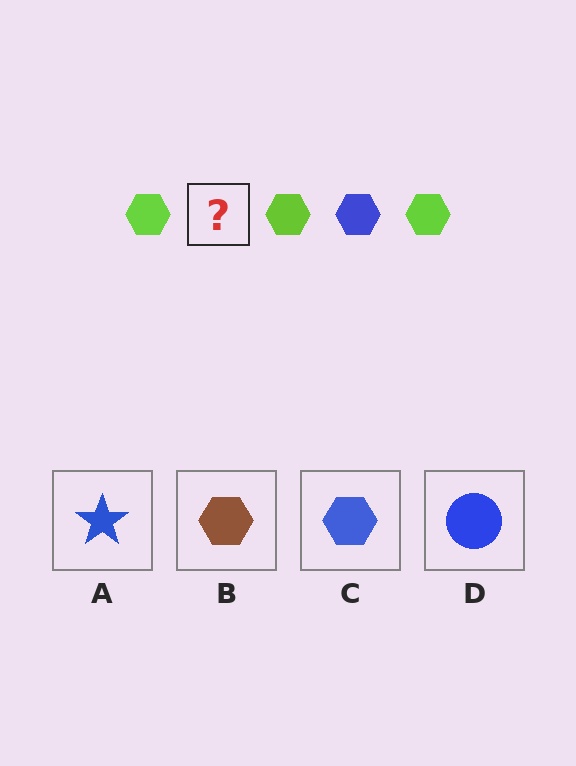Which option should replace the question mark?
Option C.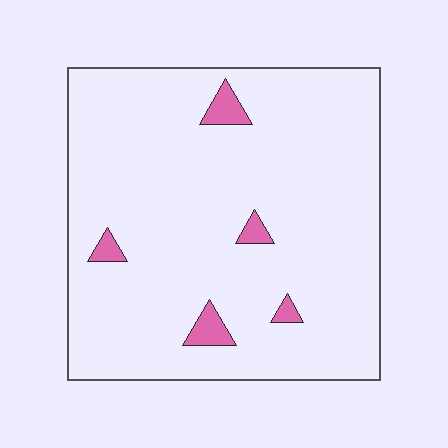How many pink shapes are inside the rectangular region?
5.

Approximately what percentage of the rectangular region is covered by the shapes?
Approximately 5%.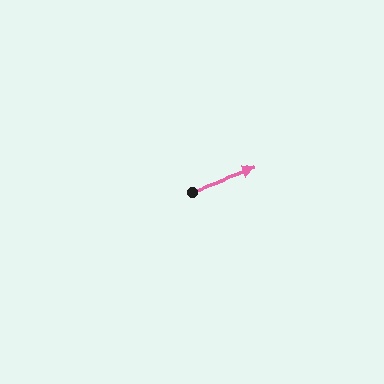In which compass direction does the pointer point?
East.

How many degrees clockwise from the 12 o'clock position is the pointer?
Approximately 70 degrees.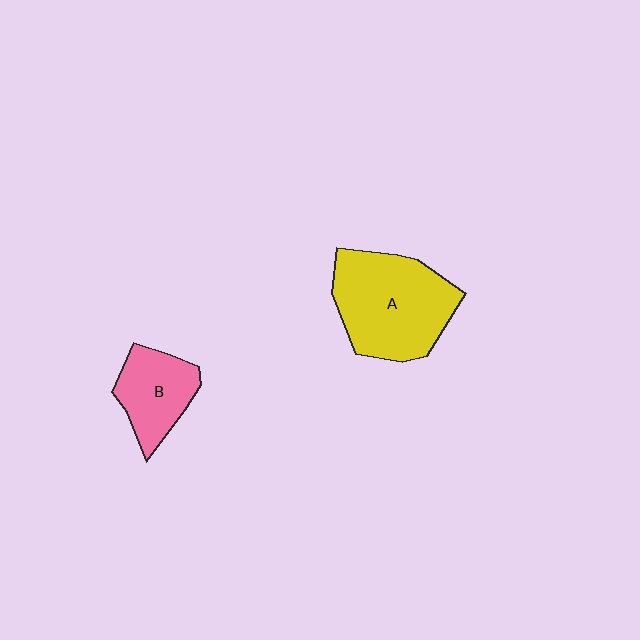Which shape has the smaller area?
Shape B (pink).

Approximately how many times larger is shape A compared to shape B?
Approximately 1.8 times.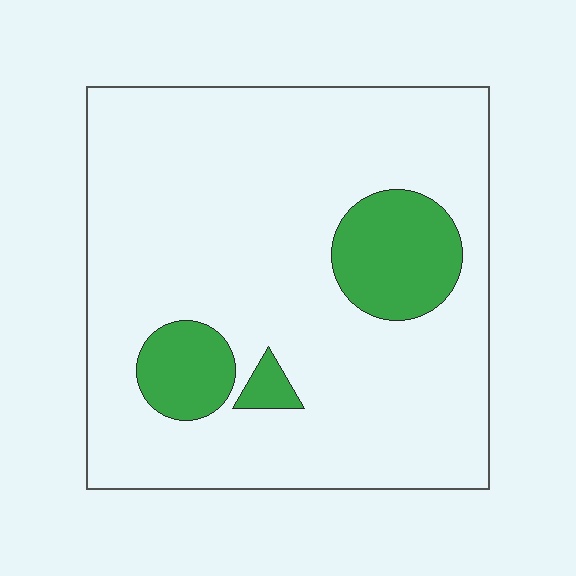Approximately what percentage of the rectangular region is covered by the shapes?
Approximately 15%.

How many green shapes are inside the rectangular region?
3.